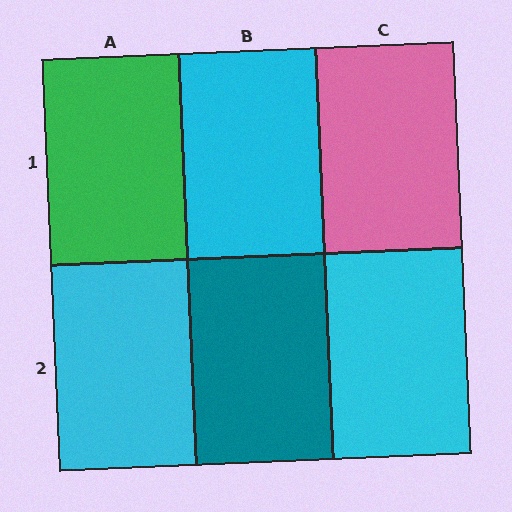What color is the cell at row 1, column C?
Pink.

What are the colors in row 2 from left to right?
Cyan, teal, cyan.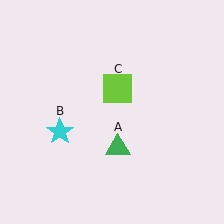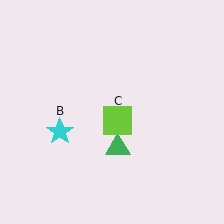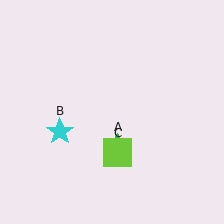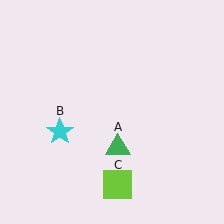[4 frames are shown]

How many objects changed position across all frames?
1 object changed position: lime square (object C).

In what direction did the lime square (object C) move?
The lime square (object C) moved down.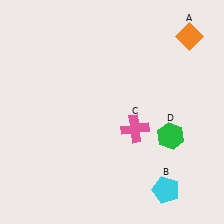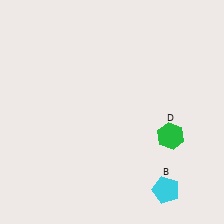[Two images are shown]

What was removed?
The pink cross (C), the orange diamond (A) were removed in Image 2.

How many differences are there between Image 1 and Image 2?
There are 2 differences between the two images.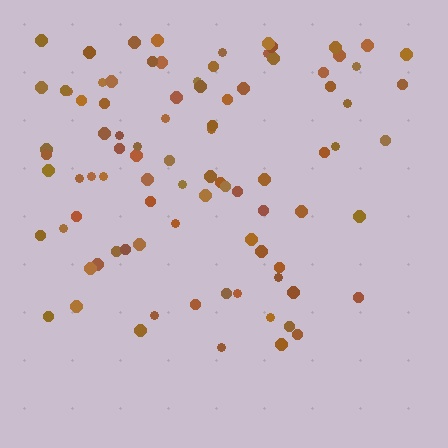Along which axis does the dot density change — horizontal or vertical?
Vertical.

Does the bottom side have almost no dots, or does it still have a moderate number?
Still a moderate number, just noticeably fewer than the top.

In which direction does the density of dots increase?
From bottom to top, with the top side densest.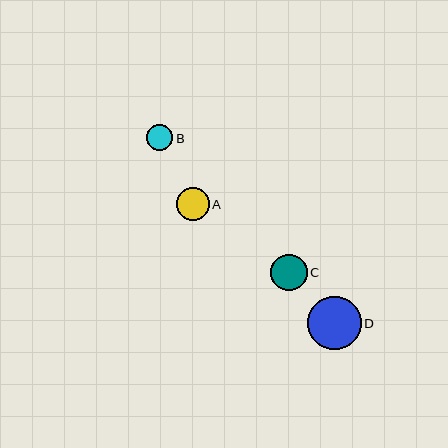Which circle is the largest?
Circle D is the largest with a size of approximately 54 pixels.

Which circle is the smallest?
Circle B is the smallest with a size of approximately 26 pixels.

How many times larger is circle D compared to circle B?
Circle D is approximately 2.0 times the size of circle B.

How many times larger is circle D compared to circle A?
Circle D is approximately 1.6 times the size of circle A.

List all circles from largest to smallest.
From largest to smallest: D, C, A, B.